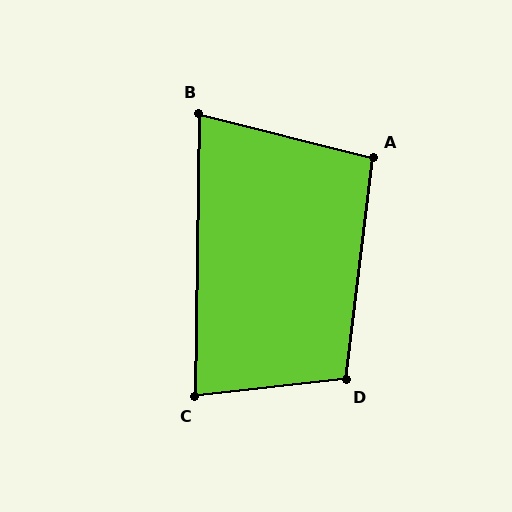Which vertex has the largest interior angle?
D, at approximately 103 degrees.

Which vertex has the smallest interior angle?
B, at approximately 77 degrees.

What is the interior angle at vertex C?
Approximately 83 degrees (acute).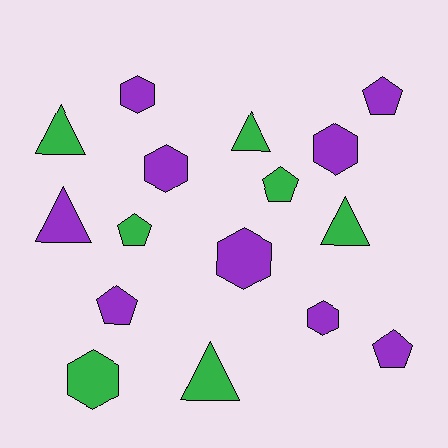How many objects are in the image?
There are 16 objects.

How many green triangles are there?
There are 4 green triangles.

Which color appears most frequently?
Purple, with 9 objects.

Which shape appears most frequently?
Hexagon, with 6 objects.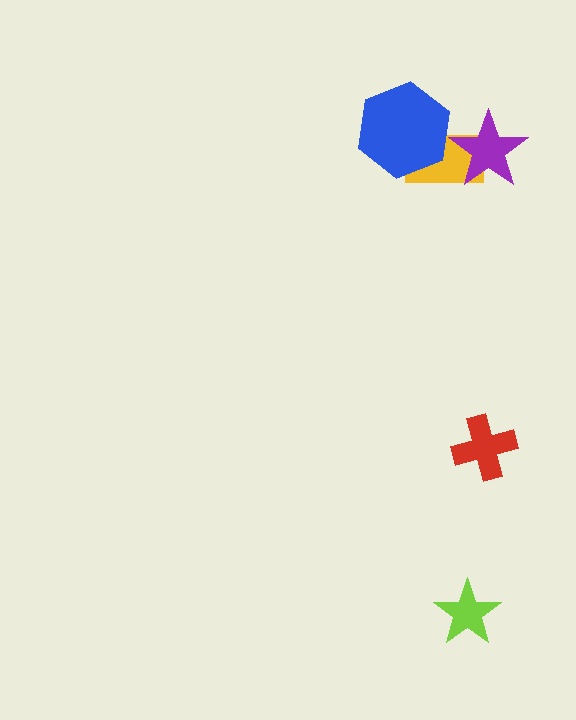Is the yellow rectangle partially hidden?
Yes, it is partially covered by another shape.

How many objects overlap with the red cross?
0 objects overlap with the red cross.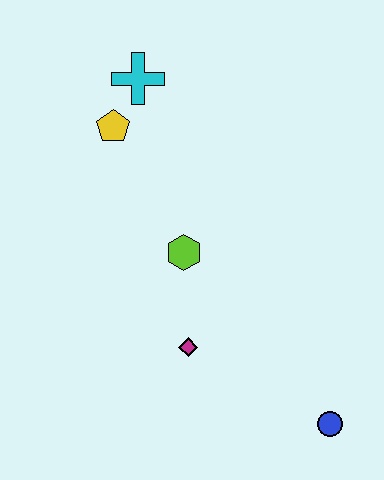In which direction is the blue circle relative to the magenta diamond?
The blue circle is to the right of the magenta diamond.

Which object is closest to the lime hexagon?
The magenta diamond is closest to the lime hexagon.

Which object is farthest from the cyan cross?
The blue circle is farthest from the cyan cross.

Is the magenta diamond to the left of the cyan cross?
No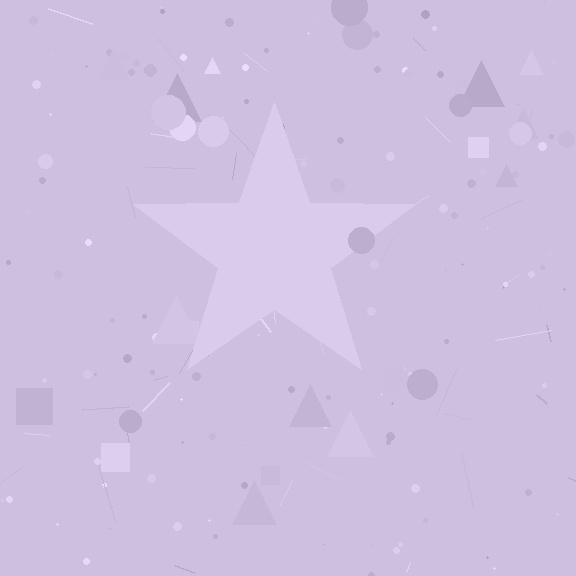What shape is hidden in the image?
A star is hidden in the image.